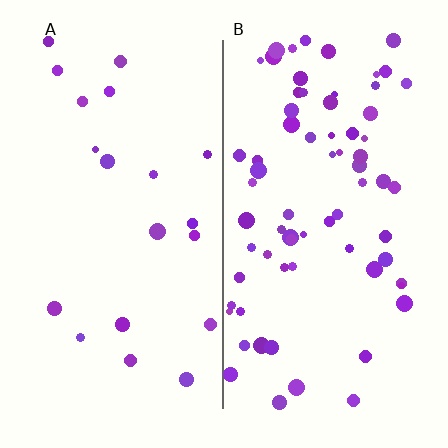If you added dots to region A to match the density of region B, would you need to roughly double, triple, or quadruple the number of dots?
Approximately quadruple.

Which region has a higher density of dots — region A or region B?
B (the right).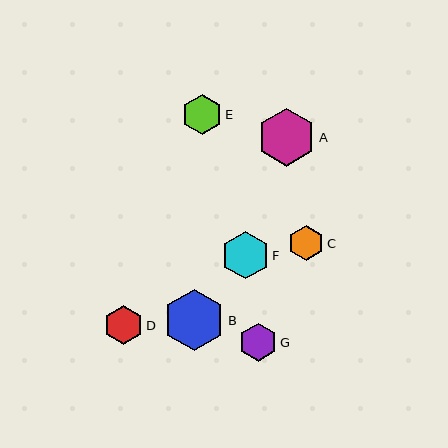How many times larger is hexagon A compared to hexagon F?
Hexagon A is approximately 1.2 times the size of hexagon F.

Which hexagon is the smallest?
Hexagon C is the smallest with a size of approximately 35 pixels.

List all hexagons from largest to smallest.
From largest to smallest: B, A, F, E, D, G, C.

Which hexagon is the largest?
Hexagon B is the largest with a size of approximately 62 pixels.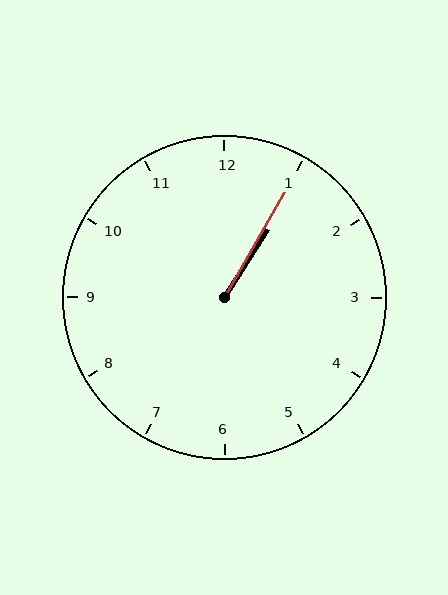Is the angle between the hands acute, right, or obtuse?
It is acute.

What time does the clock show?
1:05.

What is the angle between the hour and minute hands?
Approximately 2 degrees.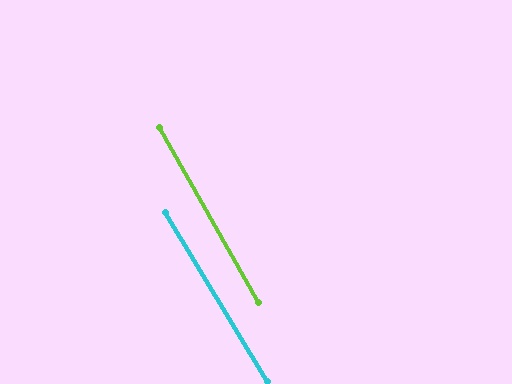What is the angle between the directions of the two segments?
Approximately 1 degree.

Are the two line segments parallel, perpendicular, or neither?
Parallel — their directions differ by only 1.5°.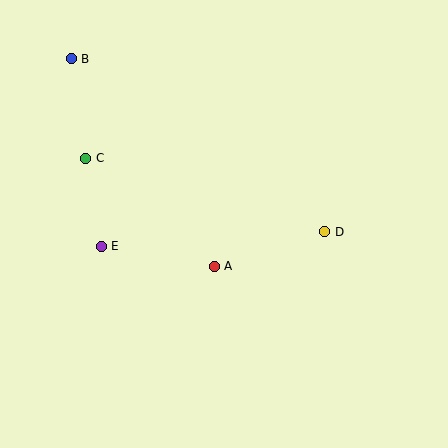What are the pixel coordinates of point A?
Point A is at (214, 266).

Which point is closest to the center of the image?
Point A at (214, 266) is closest to the center.